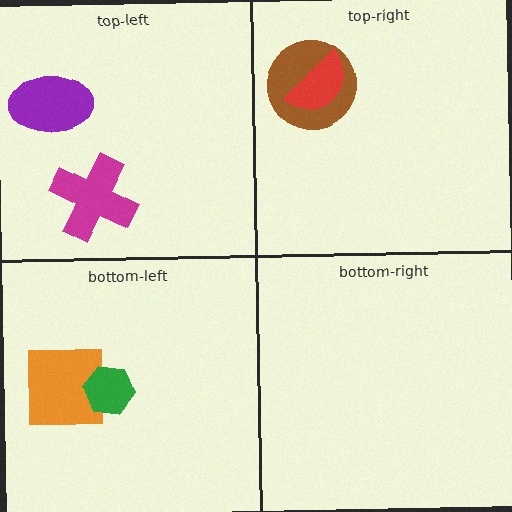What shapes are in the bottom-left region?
The orange square, the green hexagon.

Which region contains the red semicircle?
The top-right region.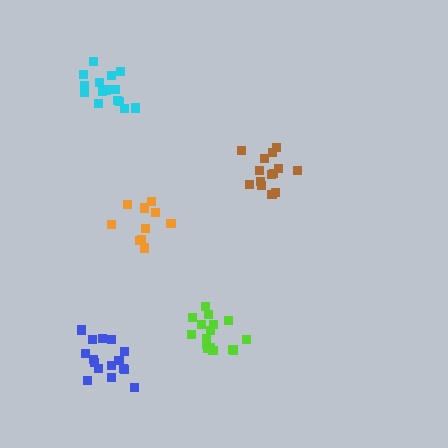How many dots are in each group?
Group 1: 14 dots, Group 2: 15 dots, Group 3: 16 dots, Group 4: 16 dots, Group 5: 10 dots (71 total).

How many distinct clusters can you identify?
There are 5 distinct clusters.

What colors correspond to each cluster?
The clusters are colored: brown, cyan, blue, lime, orange.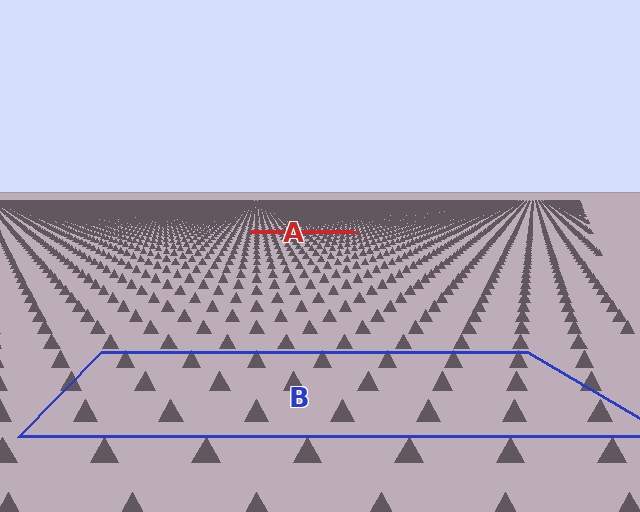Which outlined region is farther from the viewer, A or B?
Region A is farther from the viewer — the texture elements inside it appear smaller and more densely packed.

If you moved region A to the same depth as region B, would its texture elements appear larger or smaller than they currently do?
They would appear larger. At a closer depth, the same texture elements are projected at a bigger on-screen size.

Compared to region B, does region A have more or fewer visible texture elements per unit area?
Region A has more texture elements per unit area — they are packed more densely because it is farther away.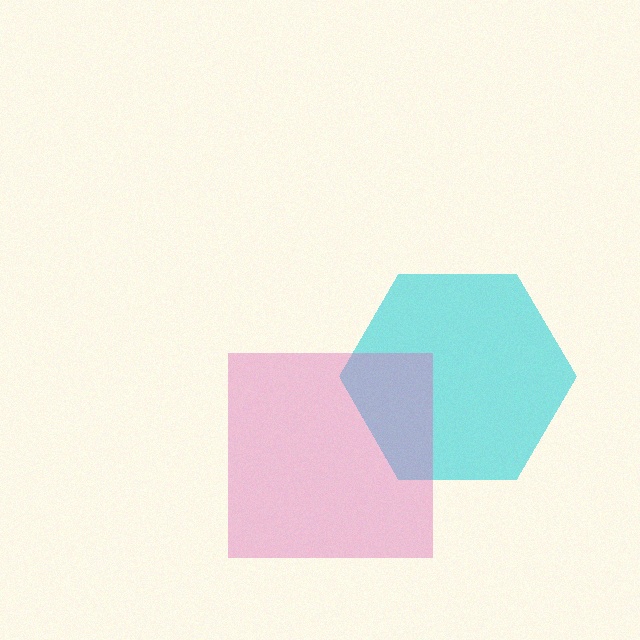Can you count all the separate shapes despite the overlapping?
Yes, there are 2 separate shapes.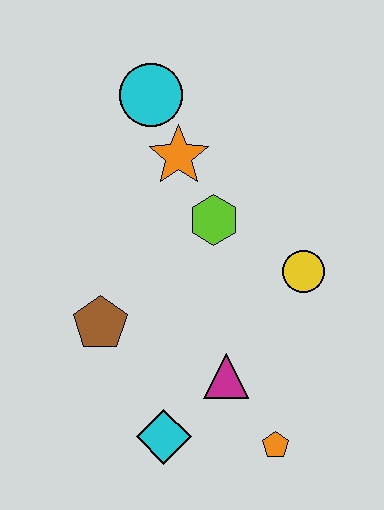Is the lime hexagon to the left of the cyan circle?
No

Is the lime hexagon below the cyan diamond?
No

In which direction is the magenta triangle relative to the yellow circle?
The magenta triangle is below the yellow circle.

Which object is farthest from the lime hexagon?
The orange pentagon is farthest from the lime hexagon.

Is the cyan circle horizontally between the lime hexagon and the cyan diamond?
No